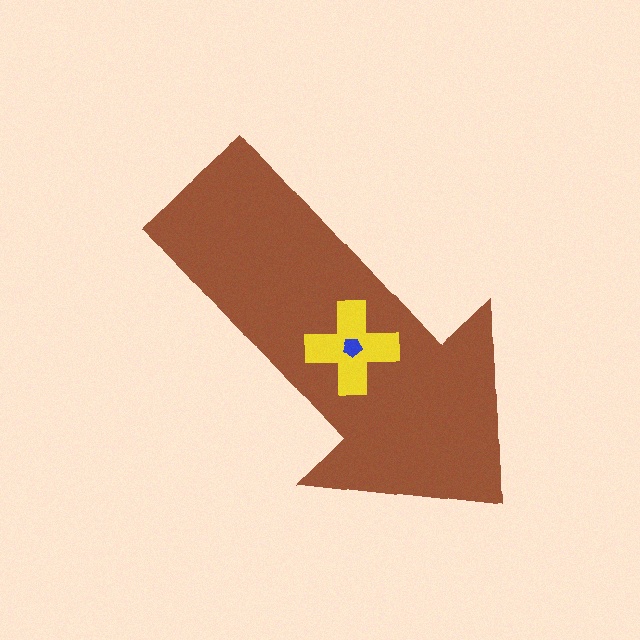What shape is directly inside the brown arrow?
The yellow cross.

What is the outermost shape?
The brown arrow.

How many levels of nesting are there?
3.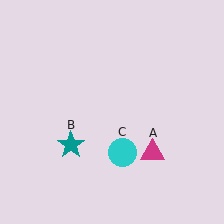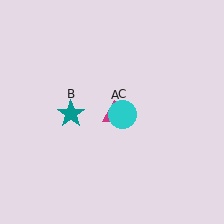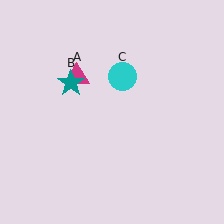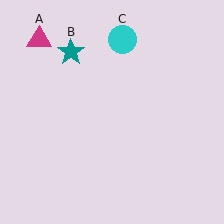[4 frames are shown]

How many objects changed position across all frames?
3 objects changed position: magenta triangle (object A), teal star (object B), cyan circle (object C).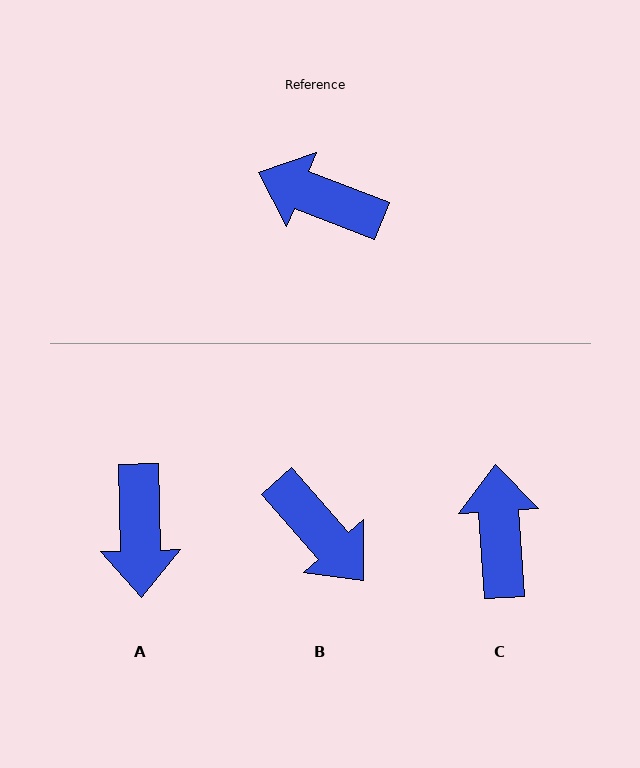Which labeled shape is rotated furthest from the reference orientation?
B, about 153 degrees away.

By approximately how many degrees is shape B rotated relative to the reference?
Approximately 153 degrees counter-clockwise.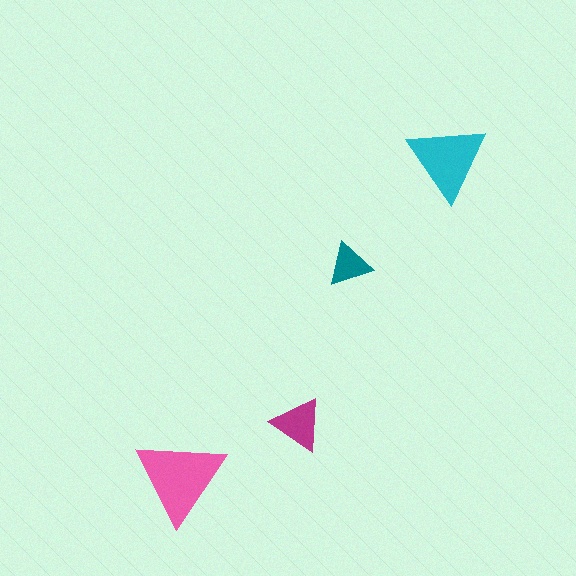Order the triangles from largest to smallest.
the pink one, the cyan one, the magenta one, the teal one.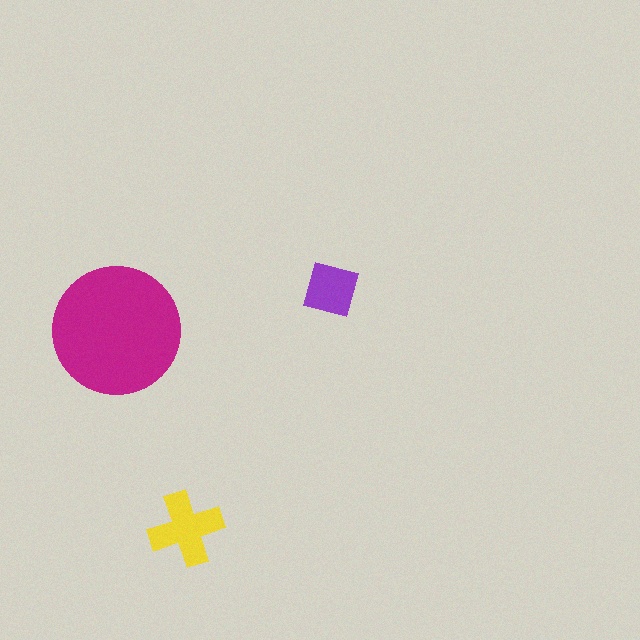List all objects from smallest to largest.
The purple square, the yellow cross, the magenta circle.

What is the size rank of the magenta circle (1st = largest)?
1st.